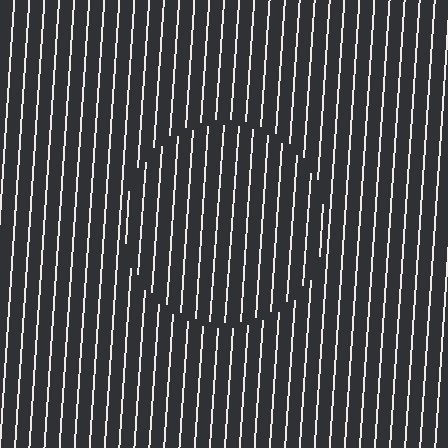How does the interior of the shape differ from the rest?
The interior of the shape contains the same grating, shifted by half a period — the contour is defined by the phase discontinuity where line-ends from the inner and outer gratings abut.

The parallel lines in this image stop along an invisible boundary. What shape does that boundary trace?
An illusory circle. The interior of the shape contains the same grating, shifted by half a period — the contour is defined by the phase discontinuity where line-ends from the inner and outer gratings abut.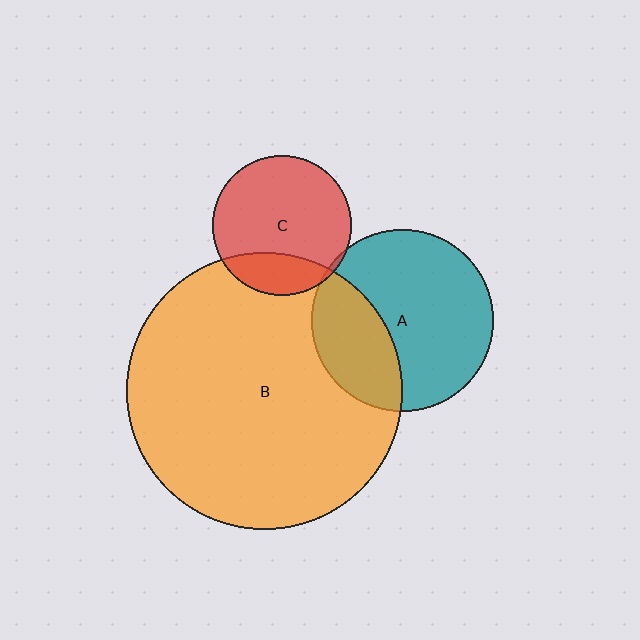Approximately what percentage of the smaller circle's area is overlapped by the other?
Approximately 5%.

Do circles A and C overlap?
Yes.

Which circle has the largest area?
Circle B (orange).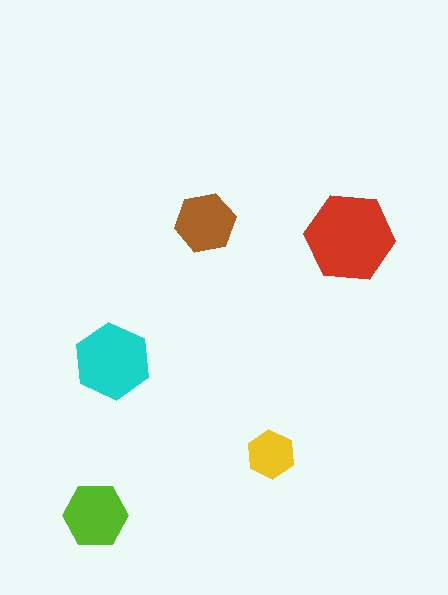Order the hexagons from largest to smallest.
the red one, the cyan one, the lime one, the brown one, the yellow one.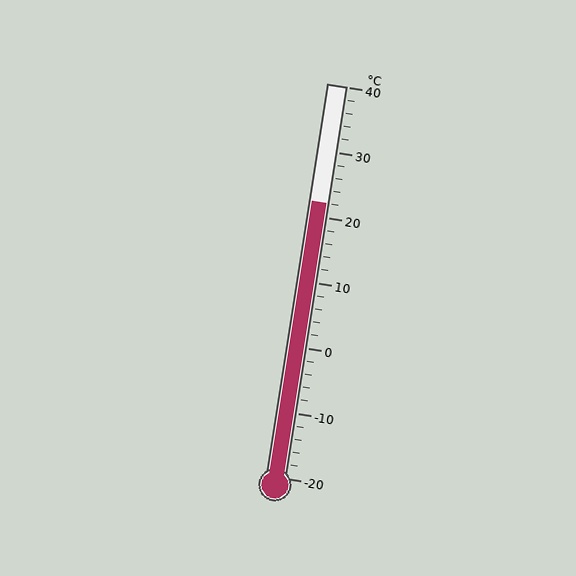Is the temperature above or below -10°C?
The temperature is above -10°C.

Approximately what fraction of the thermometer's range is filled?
The thermometer is filled to approximately 70% of its range.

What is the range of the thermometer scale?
The thermometer scale ranges from -20°C to 40°C.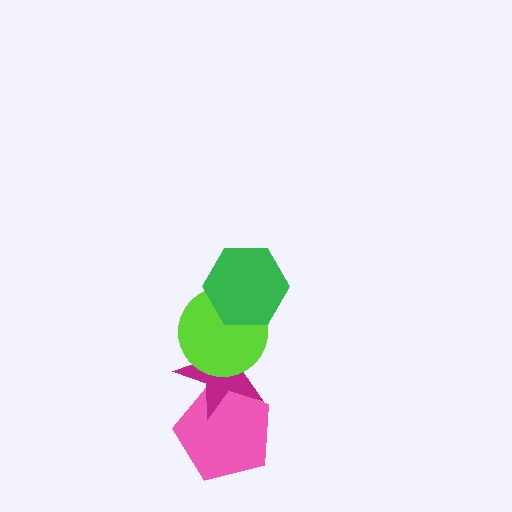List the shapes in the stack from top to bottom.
From top to bottom: the green hexagon, the lime circle, the magenta star, the pink pentagon.